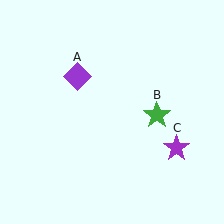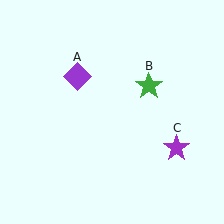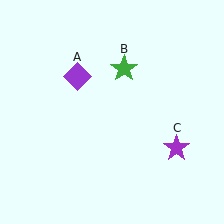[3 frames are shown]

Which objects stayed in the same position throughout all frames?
Purple diamond (object A) and purple star (object C) remained stationary.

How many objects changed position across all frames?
1 object changed position: green star (object B).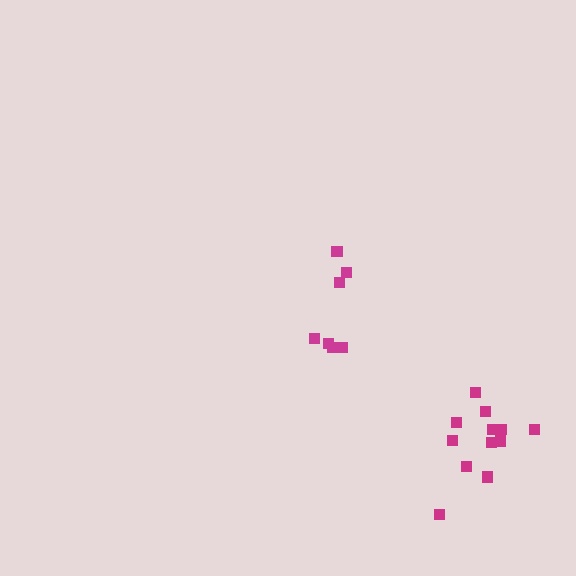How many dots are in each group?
Group 1: 7 dots, Group 2: 12 dots (19 total).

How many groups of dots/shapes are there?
There are 2 groups.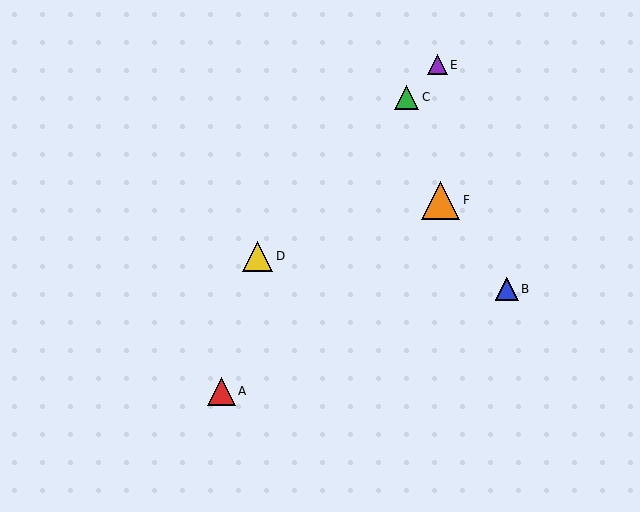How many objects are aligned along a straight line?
3 objects (C, D, E) are aligned along a straight line.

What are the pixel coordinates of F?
Object F is at (441, 200).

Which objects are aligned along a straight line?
Objects C, D, E are aligned along a straight line.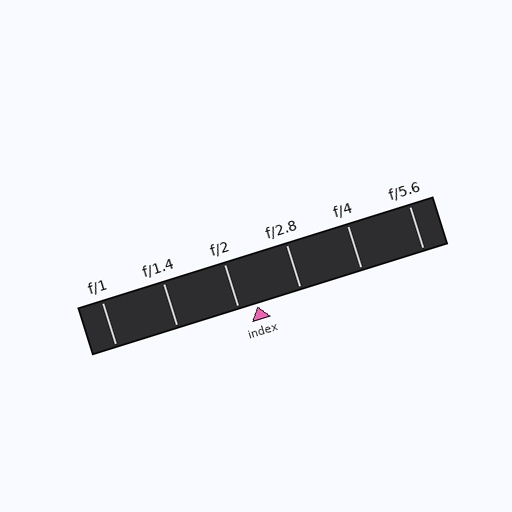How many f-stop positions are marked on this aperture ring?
There are 6 f-stop positions marked.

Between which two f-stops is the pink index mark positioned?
The index mark is between f/2 and f/2.8.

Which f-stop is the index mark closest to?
The index mark is closest to f/2.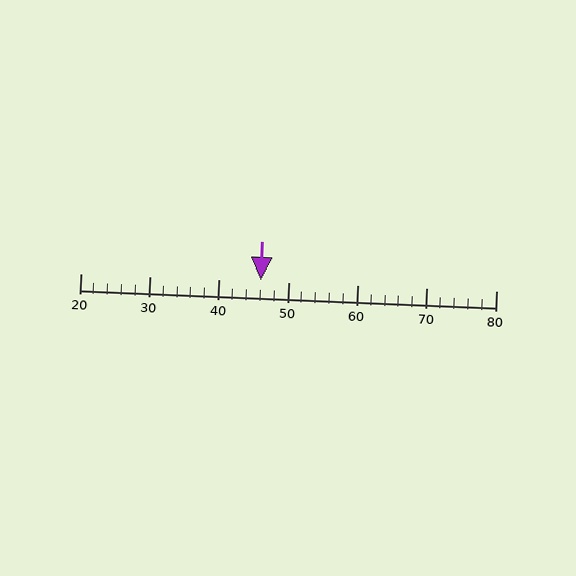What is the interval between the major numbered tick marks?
The major tick marks are spaced 10 units apart.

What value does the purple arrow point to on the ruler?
The purple arrow points to approximately 46.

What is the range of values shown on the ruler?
The ruler shows values from 20 to 80.